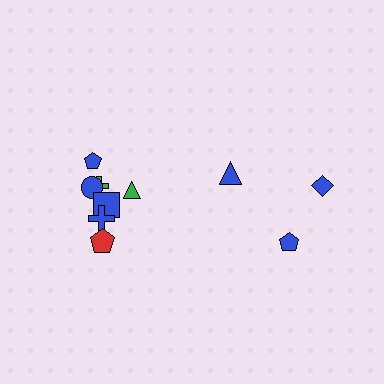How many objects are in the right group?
There are 3 objects.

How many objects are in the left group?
There are 7 objects.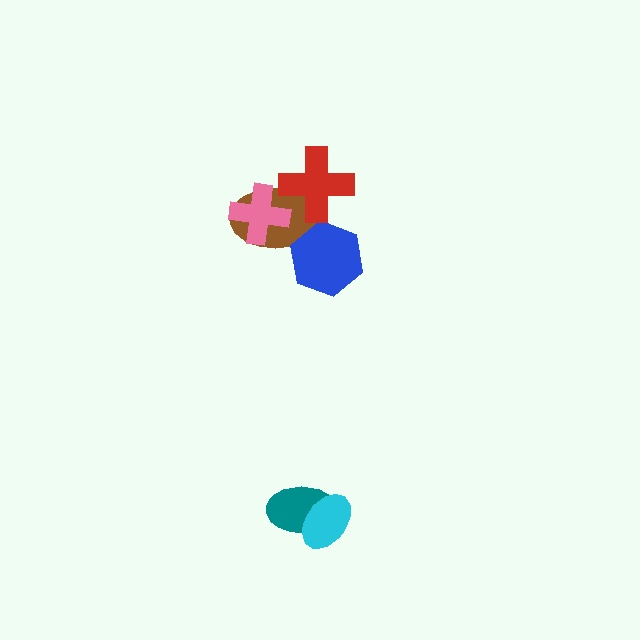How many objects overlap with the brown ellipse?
3 objects overlap with the brown ellipse.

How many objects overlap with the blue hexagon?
1 object overlaps with the blue hexagon.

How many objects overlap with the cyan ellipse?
1 object overlaps with the cyan ellipse.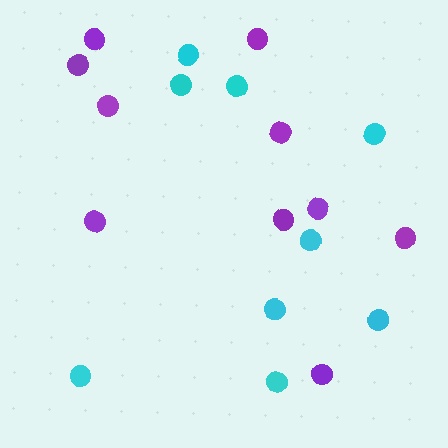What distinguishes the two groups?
There are 2 groups: one group of cyan circles (9) and one group of purple circles (10).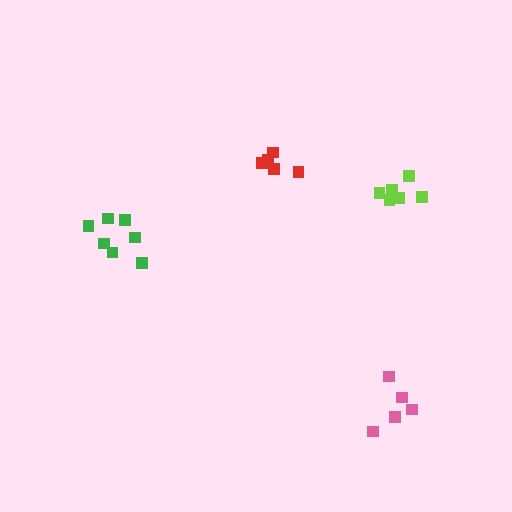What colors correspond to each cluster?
The clusters are colored: lime, green, pink, red.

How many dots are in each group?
Group 1: 6 dots, Group 2: 7 dots, Group 3: 5 dots, Group 4: 5 dots (23 total).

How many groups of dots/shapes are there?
There are 4 groups.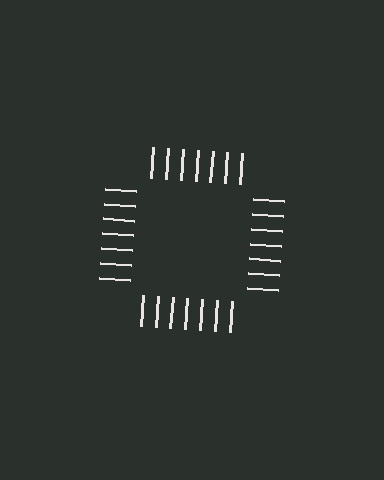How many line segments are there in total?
28 — 7 along each of the 4 edges.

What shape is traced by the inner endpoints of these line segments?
An illusory square — the line segments terminate on its edges but no continuous stroke is drawn.